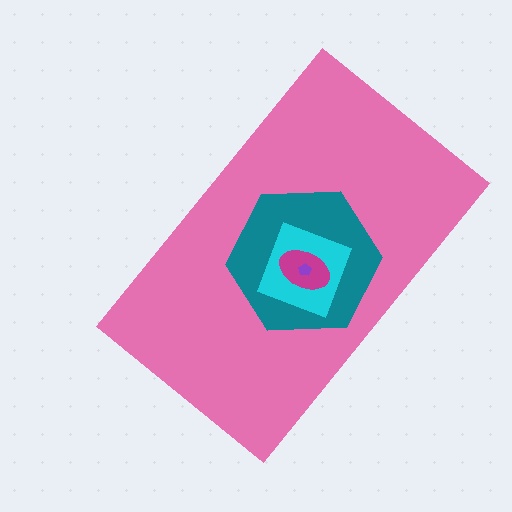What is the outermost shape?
The pink rectangle.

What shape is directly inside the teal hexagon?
The cyan diamond.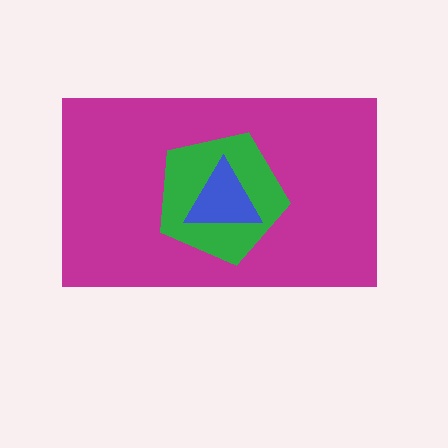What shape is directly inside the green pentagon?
The blue triangle.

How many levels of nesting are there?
3.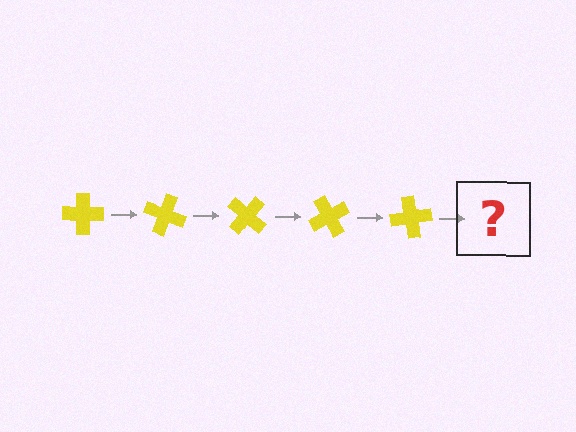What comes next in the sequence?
The next element should be a yellow cross rotated 100 degrees.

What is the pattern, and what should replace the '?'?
The pattern is that the cross rotates 20 degrees each step. The '?' should be a yellow cross rotated 100 degrees.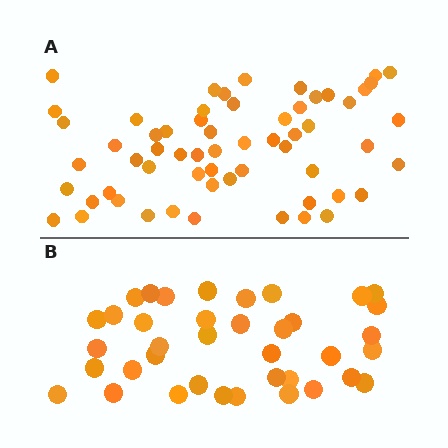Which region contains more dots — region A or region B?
Region A (the top region) has more dots.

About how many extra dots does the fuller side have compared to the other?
Region A has approximately 20 more dots than region B.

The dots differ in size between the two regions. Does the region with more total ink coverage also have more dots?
No. Region B has more total ink coverage because its dots are larger, but region A actually contains more individual dots. Total area can be misleading — the number of items is what matters here.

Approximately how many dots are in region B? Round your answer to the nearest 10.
About 40 dots. (The exact count is 38, which rounds to 40.)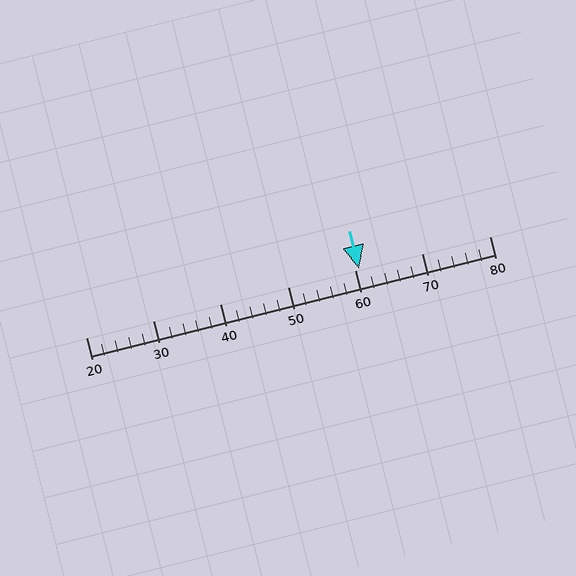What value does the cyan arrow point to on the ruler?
The cyan arrow points to approximately 61.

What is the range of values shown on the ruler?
The ruler shows values from 20 to 80.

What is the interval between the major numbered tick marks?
The major tick marks are spaced 10 units apart.